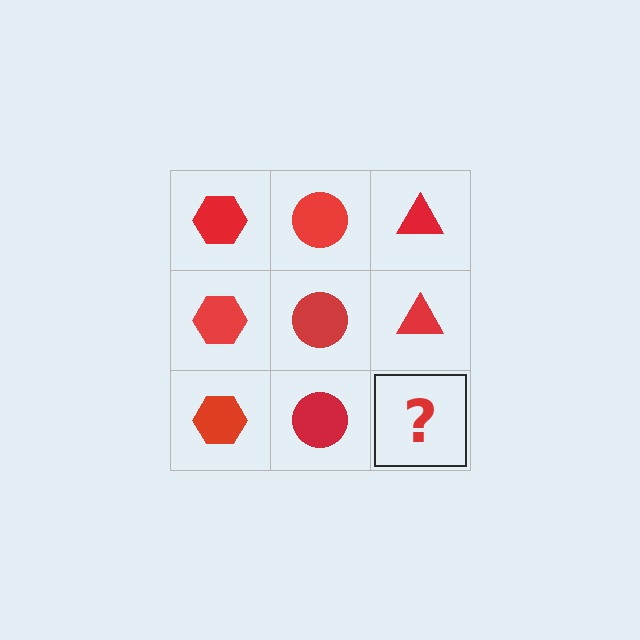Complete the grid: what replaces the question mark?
The question mark should be replaced with a red triangle.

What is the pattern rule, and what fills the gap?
The rule is that each column has a consistent shape. The gap should be filled with a red triangle.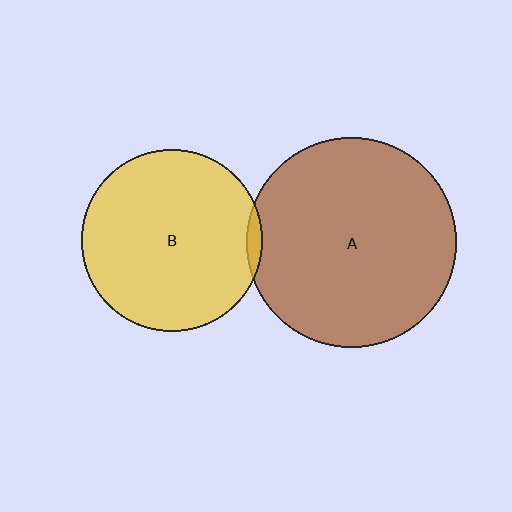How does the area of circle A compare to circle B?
Approximately 1.3 times.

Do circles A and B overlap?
Yes.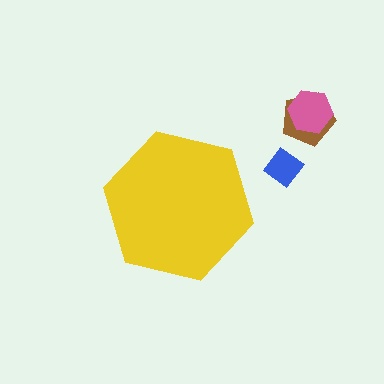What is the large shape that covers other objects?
A yellow hexagon.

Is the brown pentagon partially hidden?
No, the brown pentagon is fully visible.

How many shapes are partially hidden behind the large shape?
0 shapes are partially hidden.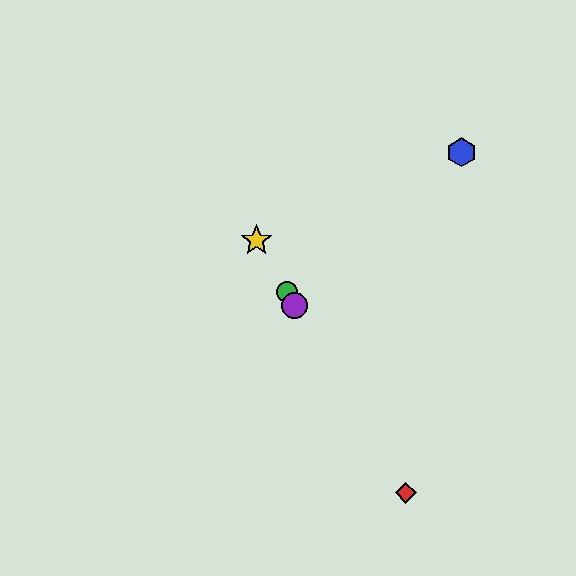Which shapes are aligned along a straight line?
The red diamond, the green circle, the yellow star, the purple circle are aligned along a straight line.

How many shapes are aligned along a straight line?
4 shapes (the red diamond, the green circle, the yellow star, the purple circle) are aligned along a straight line.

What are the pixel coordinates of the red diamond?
The red diamond is at (406, 493).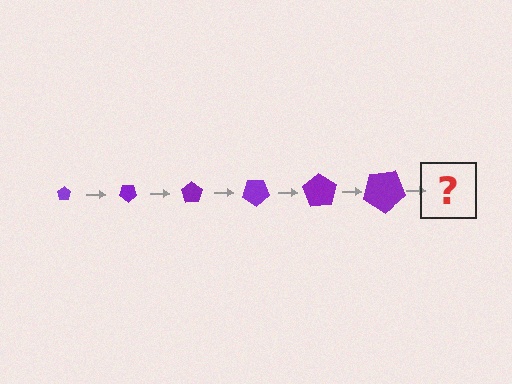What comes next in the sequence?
The next element should be a pentagon, larger than the previous one and rotated 210 degrees from the start.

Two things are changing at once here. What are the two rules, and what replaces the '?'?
The two rules are that the pentagon grows larger each step and it rotates 35 degrees each step. The '?' should be a pentagon, larger than the previous one and rotated 210 degrees from the start.